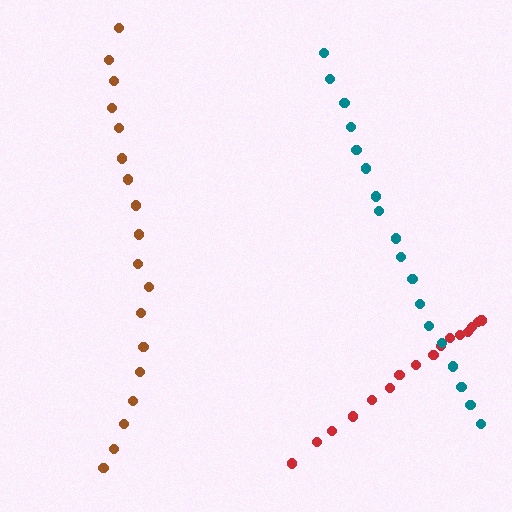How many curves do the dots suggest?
There are 3 distinct paths.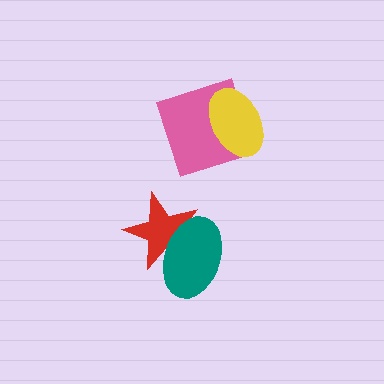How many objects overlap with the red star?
1 object overlaps with the red star.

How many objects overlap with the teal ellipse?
1 object overlaps with the teal ellipse.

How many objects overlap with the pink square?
1 object overlaps with the pink square.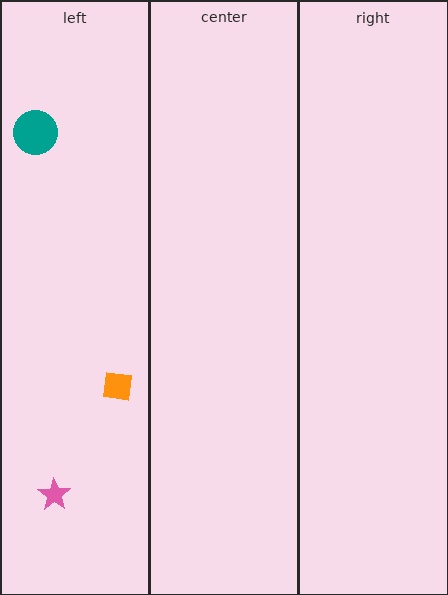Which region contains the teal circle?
The left region.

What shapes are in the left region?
The pink star, the orange square, the teal circle.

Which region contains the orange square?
The left region.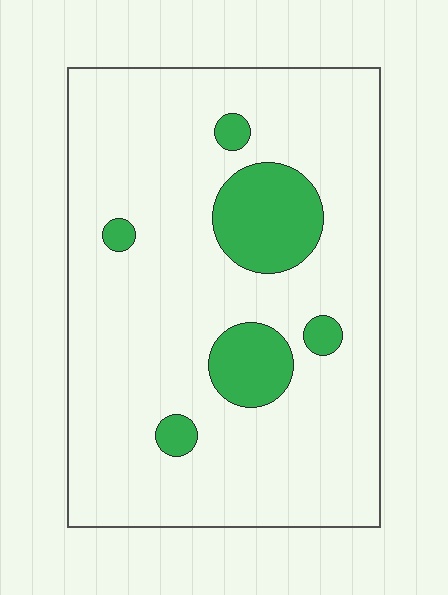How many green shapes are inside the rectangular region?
6.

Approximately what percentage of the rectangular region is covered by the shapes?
Approximately 15%.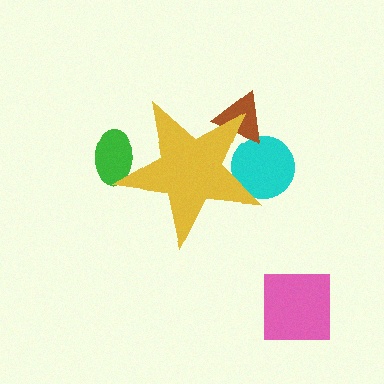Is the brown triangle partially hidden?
Yes, the brown triangle is partially hidden behind the yellow star.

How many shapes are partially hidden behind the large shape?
3 shapes are partially hidden.